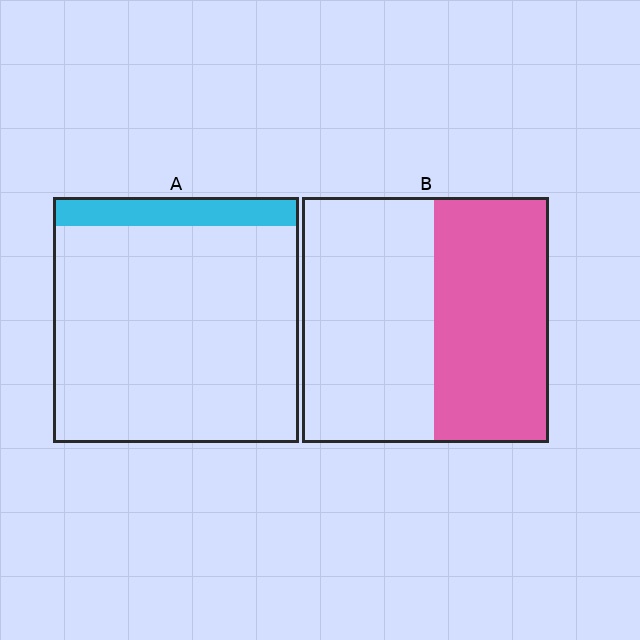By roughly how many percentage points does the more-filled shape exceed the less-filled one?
By roughly 35 percentage points (B over A).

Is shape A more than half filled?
No.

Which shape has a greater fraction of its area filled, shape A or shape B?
Shape B.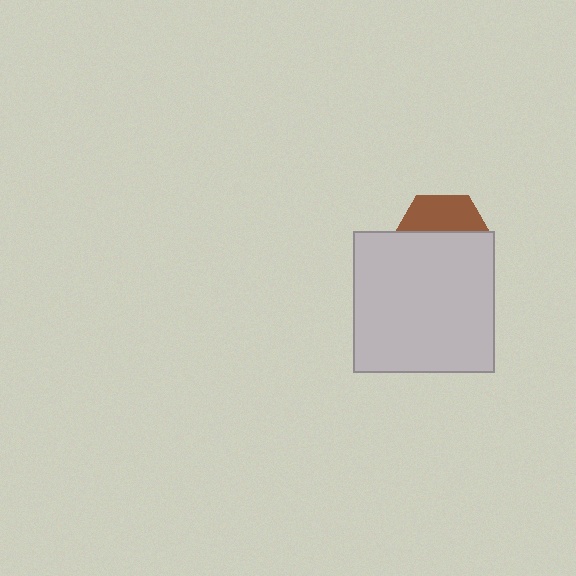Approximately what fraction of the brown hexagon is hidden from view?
Roughly 63% of the brown hexagon is hidden behind the light gray square.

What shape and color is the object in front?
The object in front is a light gray square.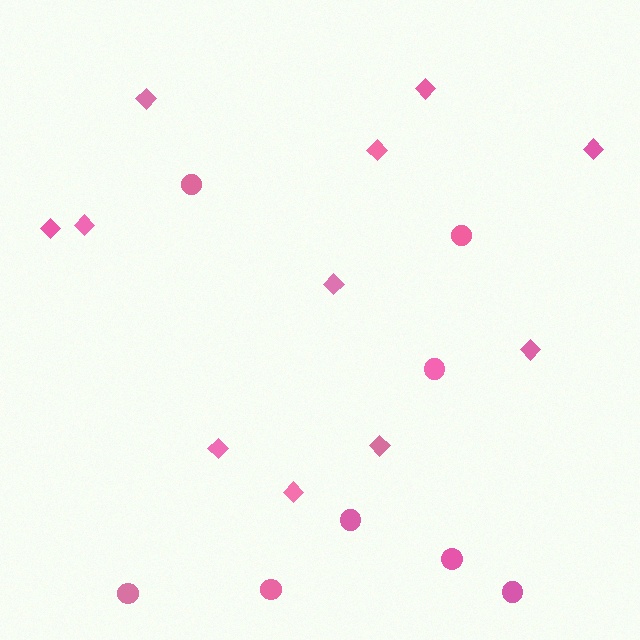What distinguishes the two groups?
There are 2 groups: one group of circles (8) and one group of diamonds (11).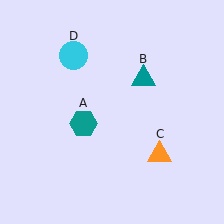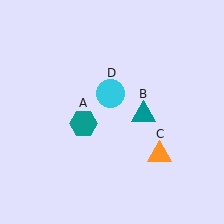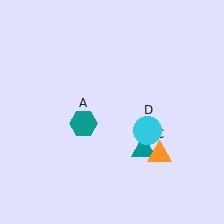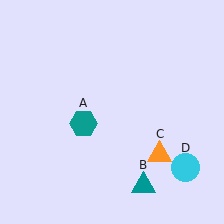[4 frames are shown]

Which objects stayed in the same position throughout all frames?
Teal hexagon (object A) and orange triangle (object C) remained stationary.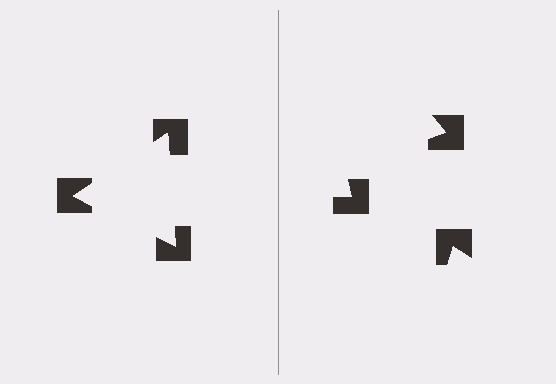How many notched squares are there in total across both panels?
6 — 3 on each side.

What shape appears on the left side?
An illusory triangle.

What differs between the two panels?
The notched squares are positioned identically on both sides; only the wedge orientations differ. On the left they align to a triangle; on the right they are misaligned.